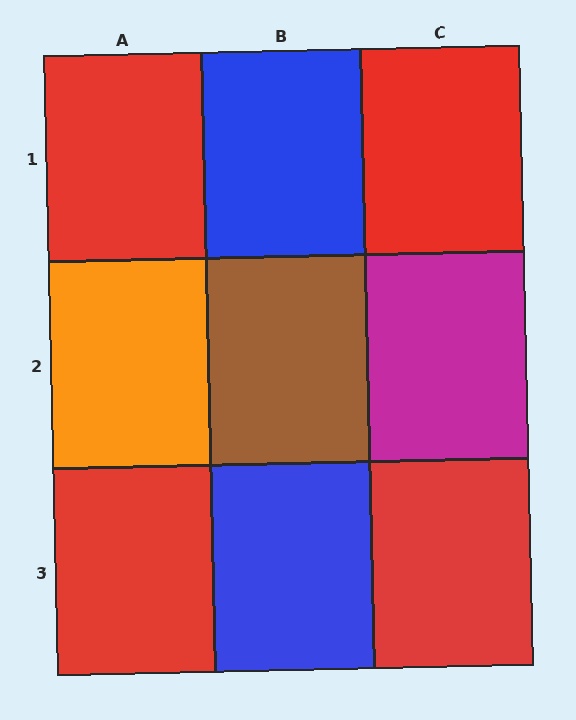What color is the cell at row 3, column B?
Blue.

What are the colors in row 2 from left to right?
Orange, brown, magenta.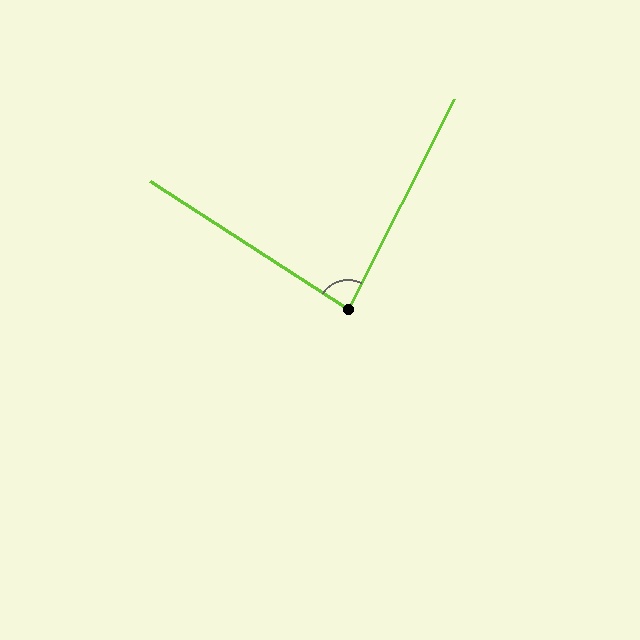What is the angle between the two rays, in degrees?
Approximately 84 degrees.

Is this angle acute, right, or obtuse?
It is acute.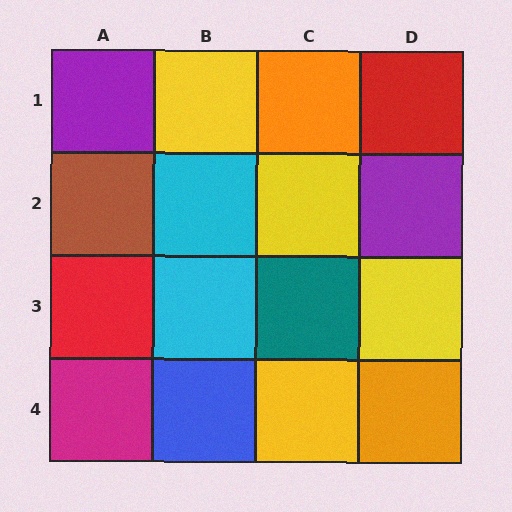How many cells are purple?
2 cells are purple.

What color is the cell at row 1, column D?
Red.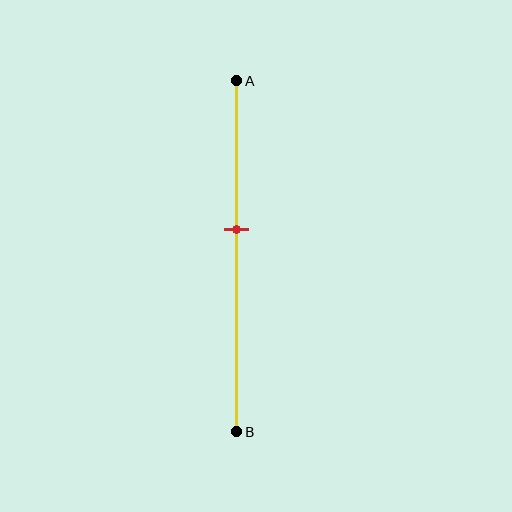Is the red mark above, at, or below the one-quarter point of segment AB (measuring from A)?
The red mark is below the one-quarter point of segment AB.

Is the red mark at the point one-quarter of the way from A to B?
No, the mark is at about 40% from A, not at the 25% one-quarter point.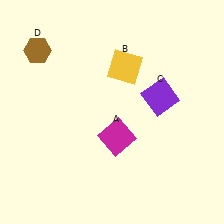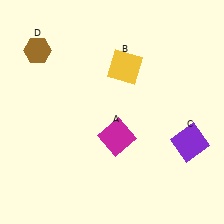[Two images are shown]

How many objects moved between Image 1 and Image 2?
1 object moved between the two images.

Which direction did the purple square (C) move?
The purple square (C) moved down.